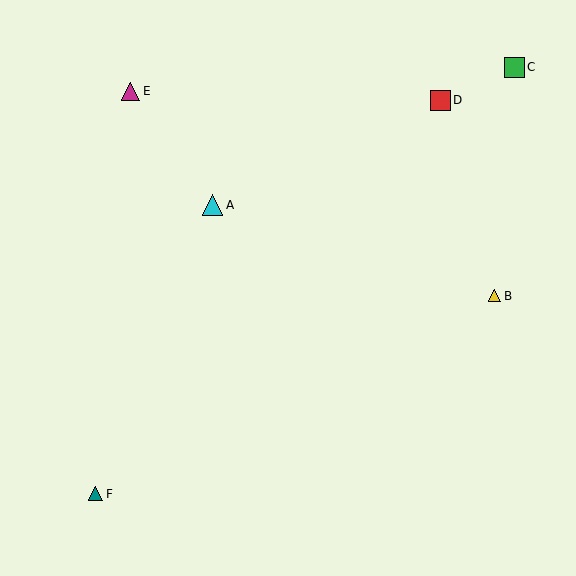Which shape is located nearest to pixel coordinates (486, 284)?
The yellow triangle (labeled B) at (494, 296) is nearest to that location.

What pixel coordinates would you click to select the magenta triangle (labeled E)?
Click at (131, 91) to select the magenta triangle E.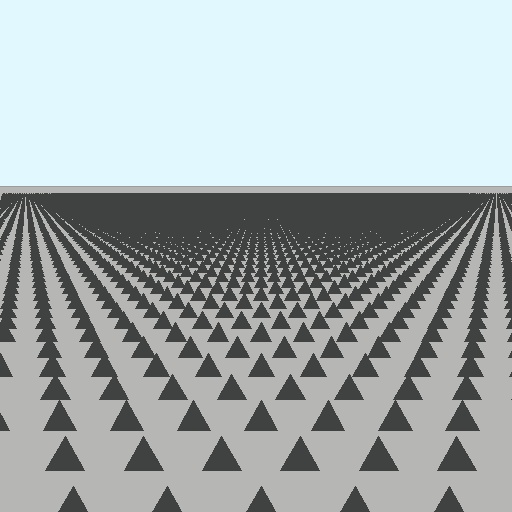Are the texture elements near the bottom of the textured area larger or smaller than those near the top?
Larger. Near the bottom, elements are closer to the viewer and appear at a bigger on-screen size.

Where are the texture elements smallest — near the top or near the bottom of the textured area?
Near the top.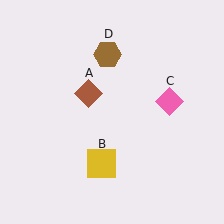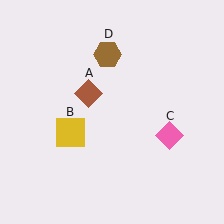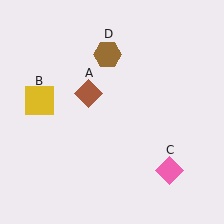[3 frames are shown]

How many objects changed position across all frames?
2 objects changed position: yellow square (object B), pink diamond (object C).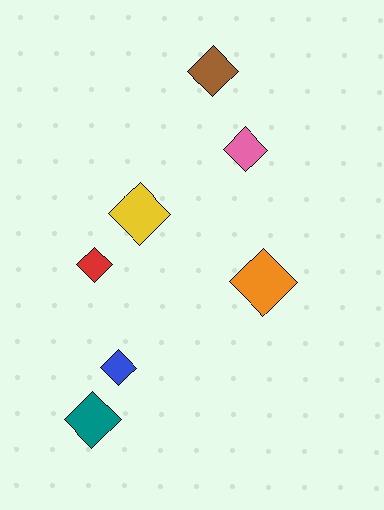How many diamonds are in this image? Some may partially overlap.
There are 7 diamonds.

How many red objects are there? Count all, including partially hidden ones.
There is 1 red object.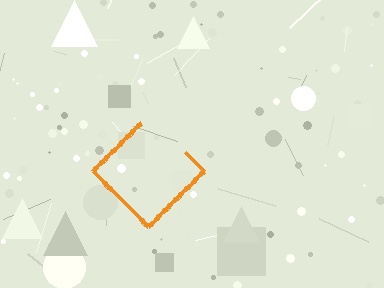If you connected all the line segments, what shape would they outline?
They would outline a diamond.